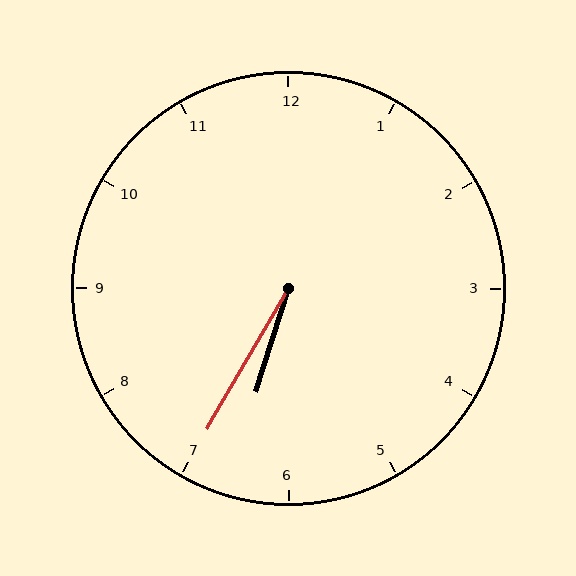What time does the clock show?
6:35.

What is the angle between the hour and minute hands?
Approximately 12 degrees.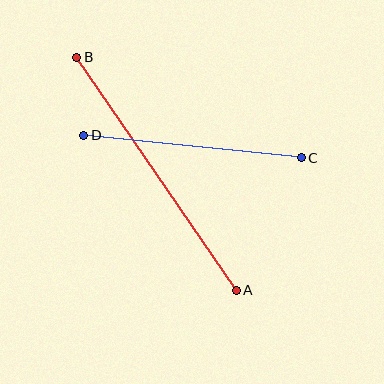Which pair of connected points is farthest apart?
Points A and B are farthest apart.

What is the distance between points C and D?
The distance is approximately 219 pixels.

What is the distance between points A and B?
The distance is approximately 282 pixels.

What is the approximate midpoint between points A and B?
The midpoint is at approximately (157, 174) pixels.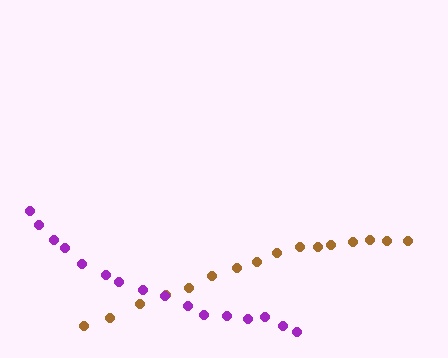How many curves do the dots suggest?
There are 2 distinct paths.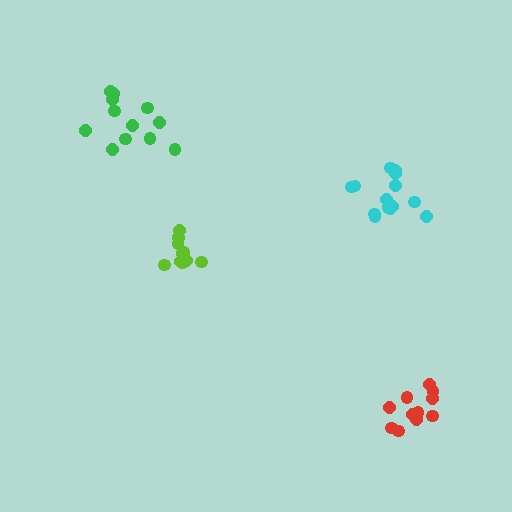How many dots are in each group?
Group 1: 10 dots, Group 2: 14 dots, Group 3: 12 dots, Group 4: 12 dots (48 total).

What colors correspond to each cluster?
The clusters are colored: lime, cyan, green, red.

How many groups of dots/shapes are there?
There are 4 groups.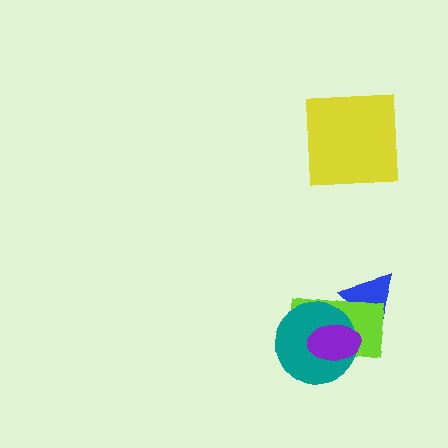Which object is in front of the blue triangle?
The lime rectangle is in front of the blue triangle.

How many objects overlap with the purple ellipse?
2 objects overlap with the purple ellipse.